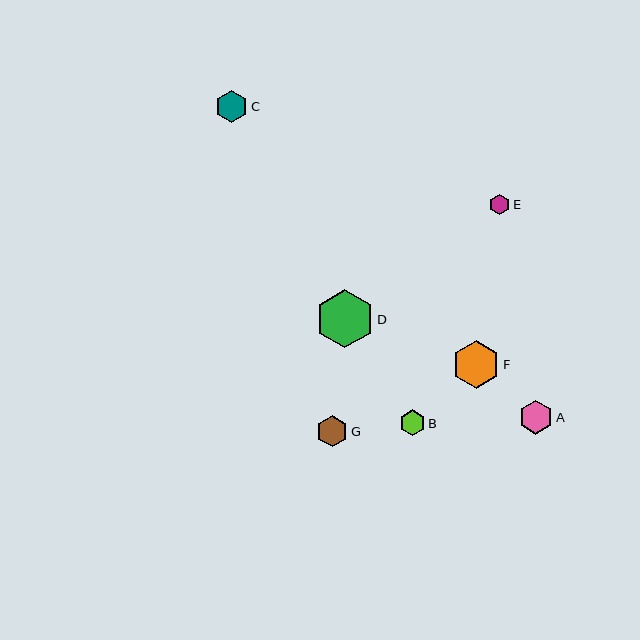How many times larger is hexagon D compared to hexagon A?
Hexagon D is approximately 1.7 times the size of hexagon A.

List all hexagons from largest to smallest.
From largest to smallest: D, F, A, C, G, B, E.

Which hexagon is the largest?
Hexagon D is the largest with a size of approximately 58 pixels.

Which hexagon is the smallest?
Hexagon E is the smallest with a size of approximately 21 pixels.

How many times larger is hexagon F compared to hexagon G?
Hexagon F is approximately 1.5 times the size of hexagon G.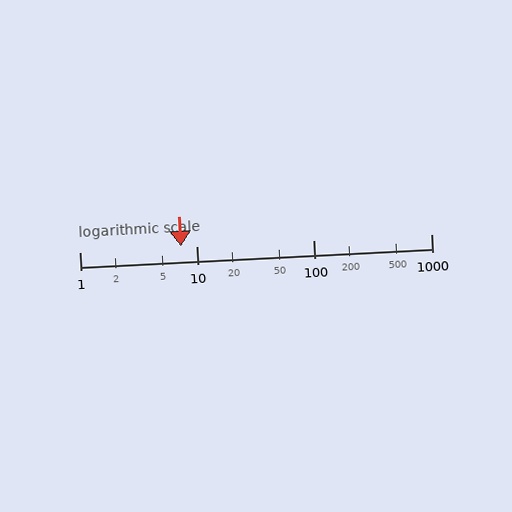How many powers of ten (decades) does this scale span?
The scale spans 3 decades, from 1 to 1000.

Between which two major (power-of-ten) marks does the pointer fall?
The pointer is between 1 and 10.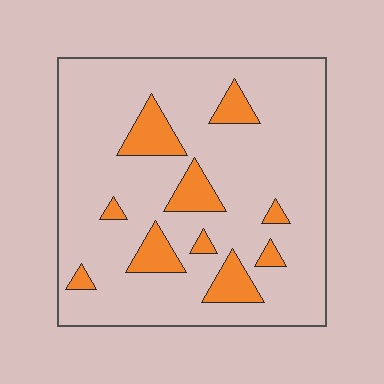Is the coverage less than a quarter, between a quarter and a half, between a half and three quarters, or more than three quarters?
Less than a quarter.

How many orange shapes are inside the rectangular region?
10.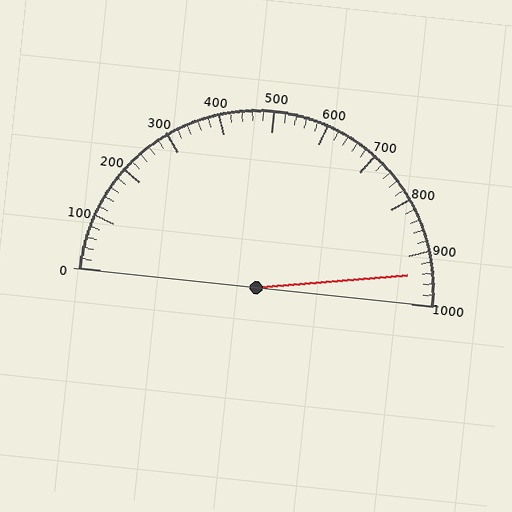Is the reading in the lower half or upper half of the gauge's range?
The reading is in the upper half of the range (0 to 1000).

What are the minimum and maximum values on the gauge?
The gauge ranges from 0 to 1000.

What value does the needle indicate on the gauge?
The needle indicates approximately 940.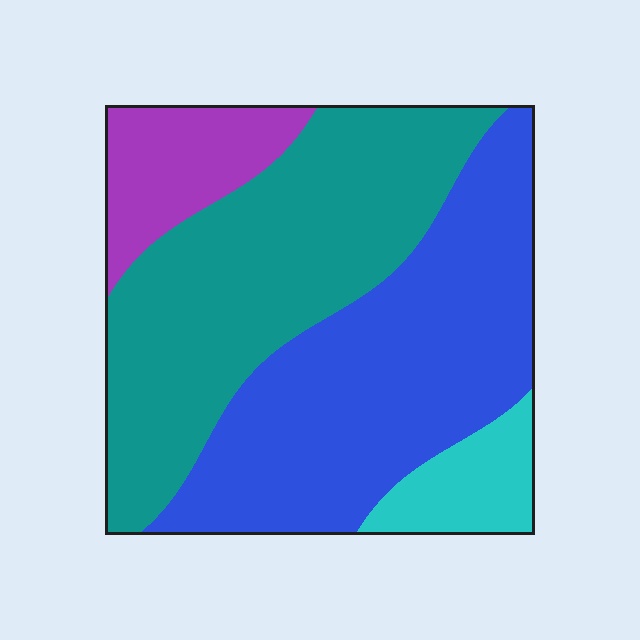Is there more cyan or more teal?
Teal.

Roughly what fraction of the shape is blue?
Blue covers about 40% of the shape.